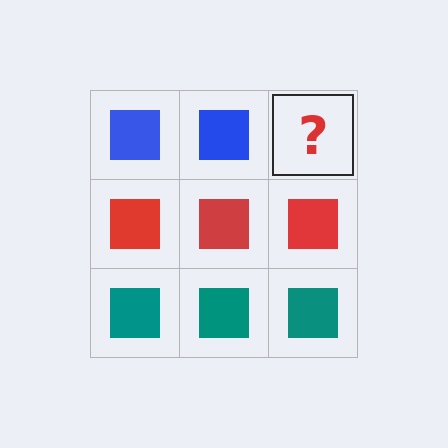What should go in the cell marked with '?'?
The missing cell should contain a blue square.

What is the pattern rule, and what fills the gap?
The rule is that each row has a consistent color. The gap should be filled with a blue square.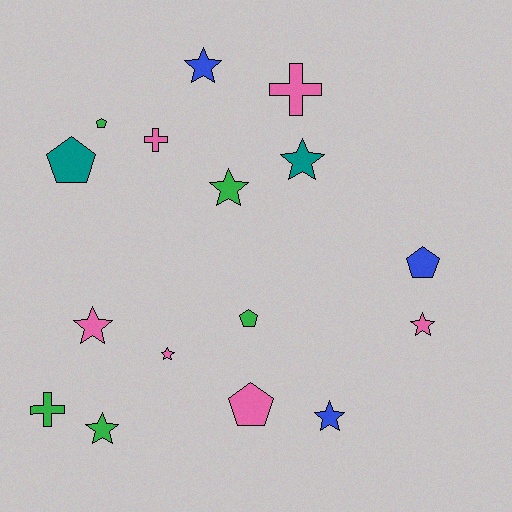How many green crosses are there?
There is 1 green cross.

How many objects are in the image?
There are 16 objects.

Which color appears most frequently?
Pink, with 6 objects.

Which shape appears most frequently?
Star, with 8 objects.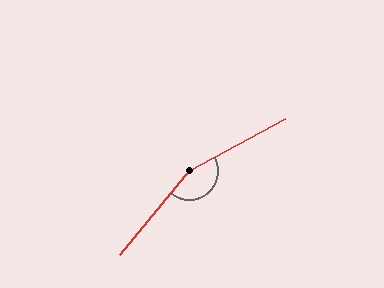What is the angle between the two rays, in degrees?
Approximately 158 degrees.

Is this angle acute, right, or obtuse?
It is obtuse.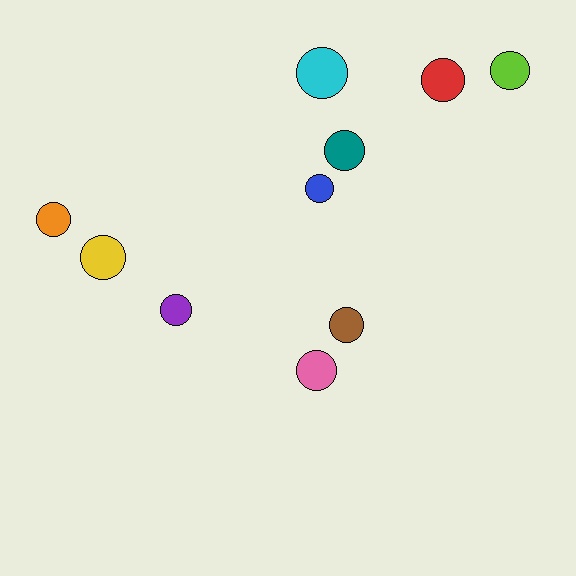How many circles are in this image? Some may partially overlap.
There are 10 circles.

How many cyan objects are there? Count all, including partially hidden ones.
There is 1 cyan object.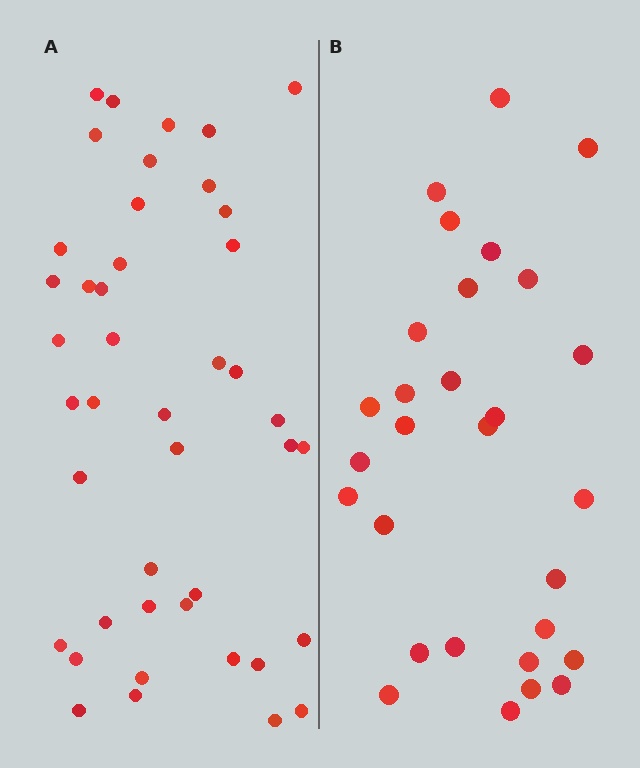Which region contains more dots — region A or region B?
Region A (the left region) has more dots.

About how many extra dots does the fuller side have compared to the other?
Region A has approximately 15 more dots than region B.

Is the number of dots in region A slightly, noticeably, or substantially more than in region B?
Region A has substantially more. The ratio is roughly 1.5 to 1.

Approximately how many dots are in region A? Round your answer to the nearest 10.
About 40 dots. (The exact count is 43, which rounds to 40.)